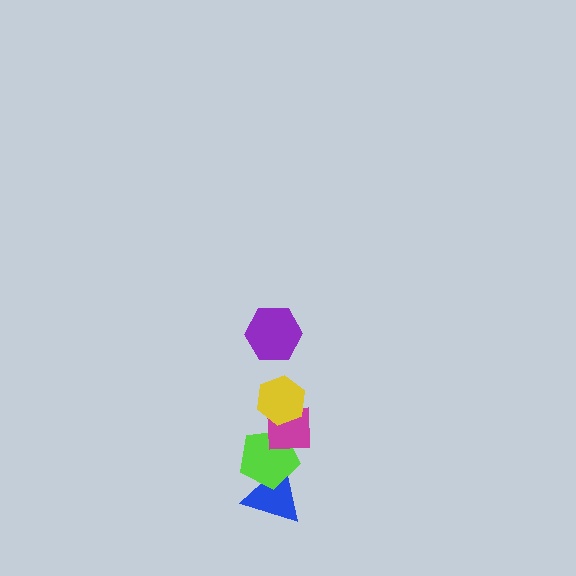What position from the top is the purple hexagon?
The purple hexagon is 1st from the top.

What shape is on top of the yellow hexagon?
The purple hexagon is on top of the yellow hexagon.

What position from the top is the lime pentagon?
The lime pentagon is 4th from the top.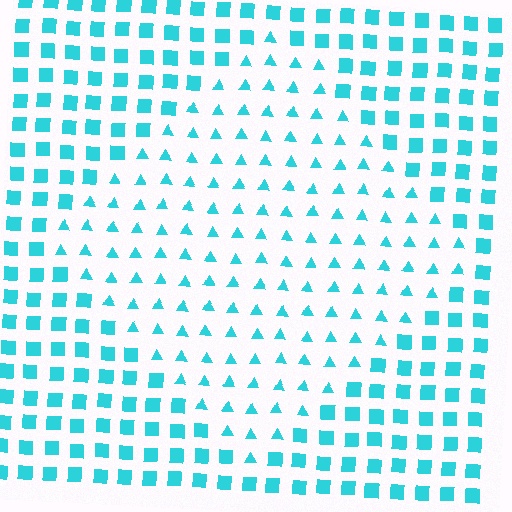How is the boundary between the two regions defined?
The boundary is defined by a change in element shape: triangles inside vs. squares outside. All elements share the same color and spacing.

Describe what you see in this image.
The image is filled with small cyan elements arranged in a uniform grid. A diamond-shaped region contains triangles, while the surrounding area contains squares. The boundary is defined purely by the change in element shape.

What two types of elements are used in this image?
The image uses triangles inside the diamond region and squares outside it.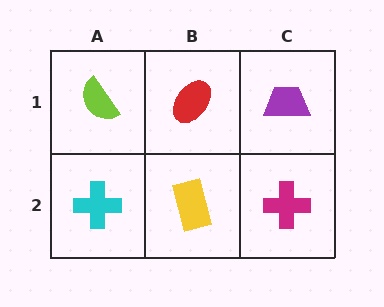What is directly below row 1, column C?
A magenta cross.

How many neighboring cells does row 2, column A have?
2.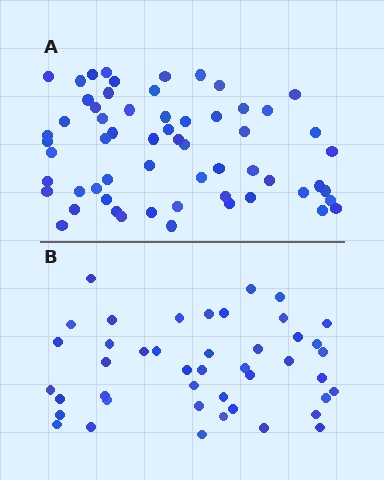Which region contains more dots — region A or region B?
Region A (the top region) has more dots.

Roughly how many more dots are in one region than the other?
Region A has approximately 15 more dots than region B.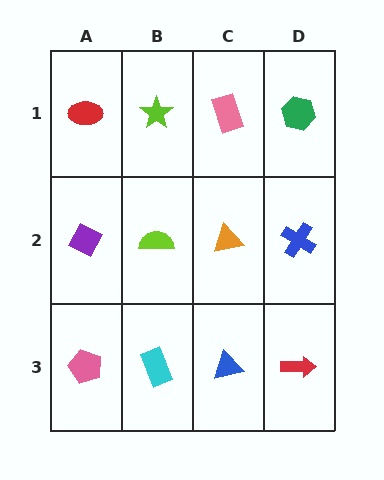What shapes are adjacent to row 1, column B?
A lime semicircle (row 2, column B), a red ellipse (row 1, column A), a pink rectangle (row 1, column C).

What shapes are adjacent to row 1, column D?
A blue cross (row 2, column D), a pink rectangle (row 1, column C).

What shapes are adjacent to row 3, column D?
A blue cross (row 2, column D), a blue triangle (row 3, column C).